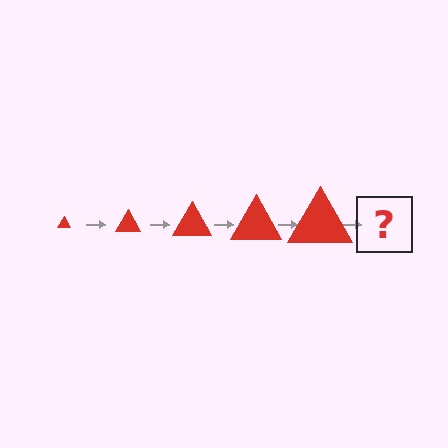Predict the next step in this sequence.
The next step is a red triangle, larger than the previous one.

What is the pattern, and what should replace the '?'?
The pattern is that the triangle gets progressively larger each step. The '?' should be a red triangle, larger than the previous one.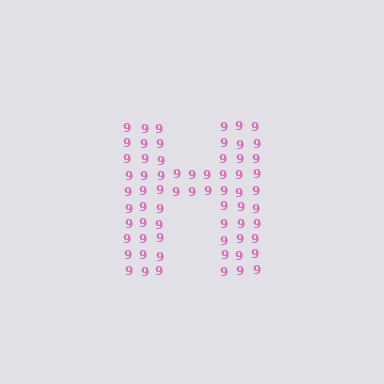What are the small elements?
The small elements are digit 9's.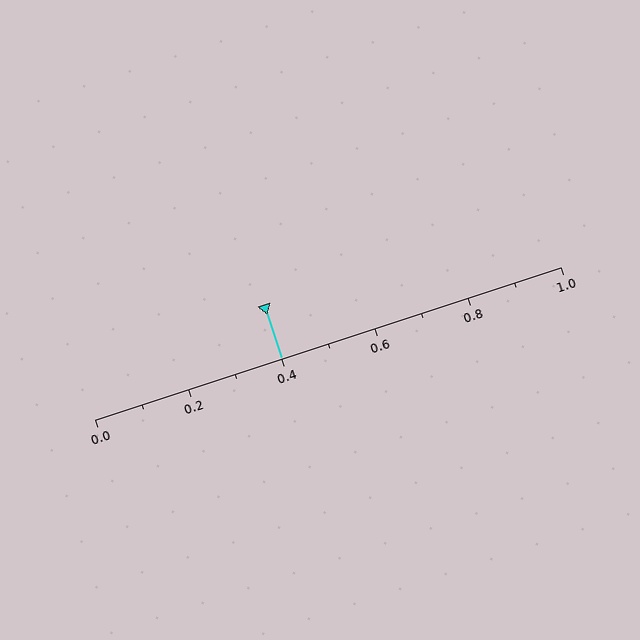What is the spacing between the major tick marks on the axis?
The major ticks are spaced 0.2 apart.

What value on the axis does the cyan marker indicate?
The marker indicates approximately 0.4.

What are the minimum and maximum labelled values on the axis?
The axis runs from 0.0 to 1.0.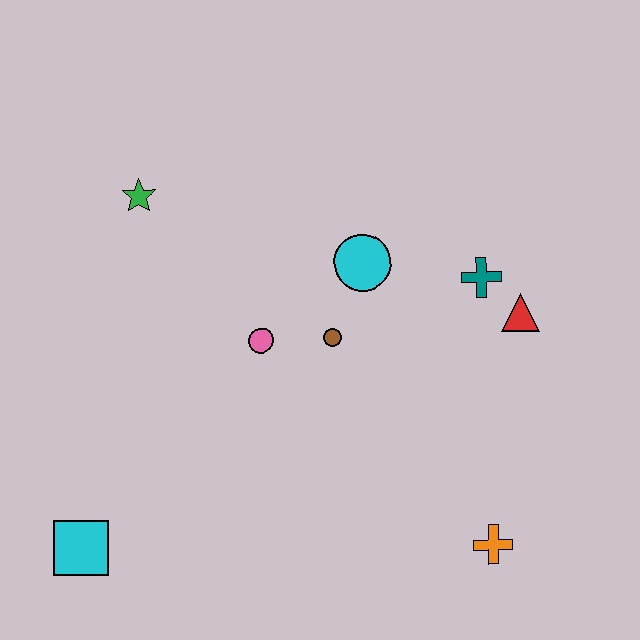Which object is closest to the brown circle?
The pink circle is closest to the brown circle.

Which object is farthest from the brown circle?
The cyan square is farthest from the brown circle.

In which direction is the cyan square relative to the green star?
The cyan square is below the green star.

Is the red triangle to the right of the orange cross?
Yes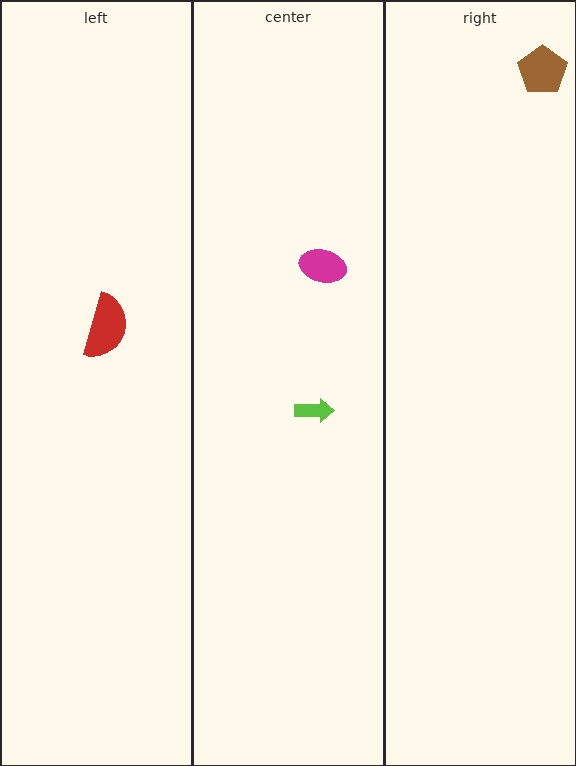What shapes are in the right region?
The brown pentagon.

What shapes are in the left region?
The red semicircle.